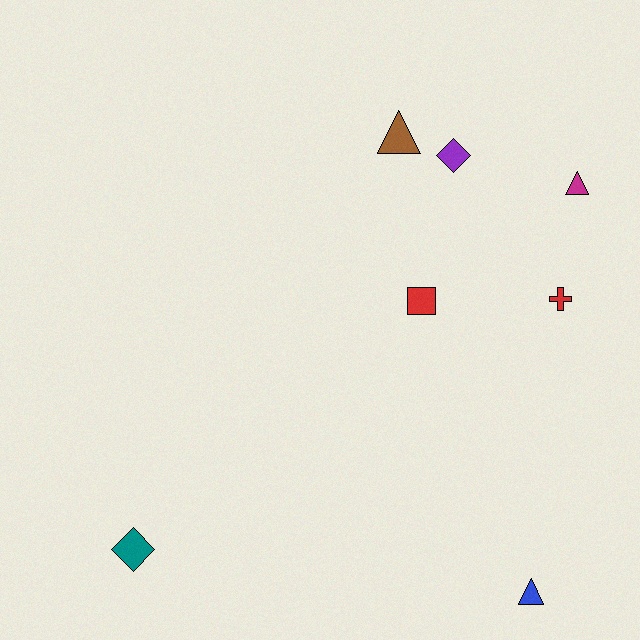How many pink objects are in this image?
There are no pink objects.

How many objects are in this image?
There are 7 objects.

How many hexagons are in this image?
There are no hexagons.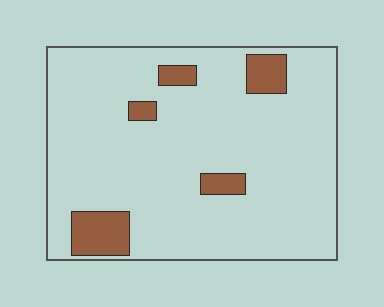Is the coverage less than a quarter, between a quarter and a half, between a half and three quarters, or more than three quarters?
Less than a quarter.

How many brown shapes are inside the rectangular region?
5.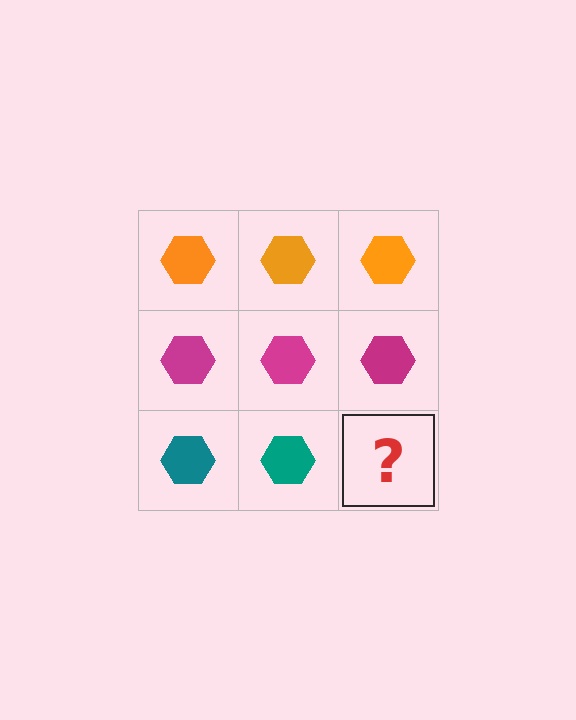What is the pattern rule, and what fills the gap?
The rule is that each row has a consistent color. The gap should be filled with a teal hexagon.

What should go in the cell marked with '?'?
The missing cell should contain a teal hexagon.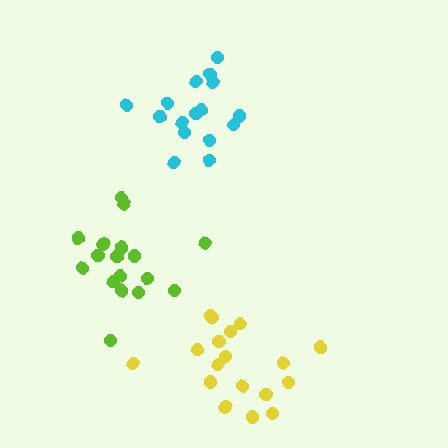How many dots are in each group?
Group 1: 18 dots, Group 2: 16 dots, Group 3: 17 dots (51 total).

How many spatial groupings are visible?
There are 3 spatial groupings.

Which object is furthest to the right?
The yellow cluster is rightmost.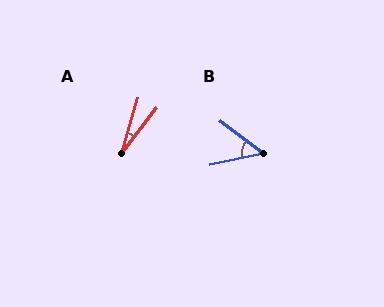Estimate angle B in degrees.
Approximately 48 degrees.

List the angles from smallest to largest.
A (22°), B (48°).